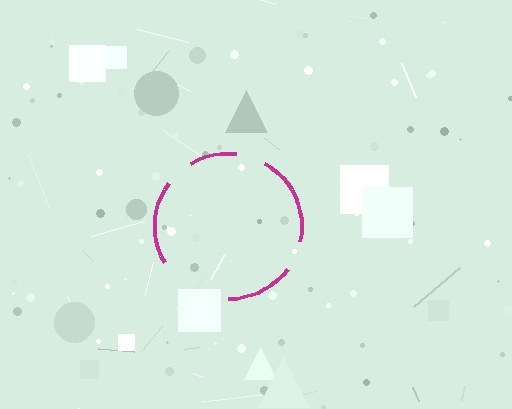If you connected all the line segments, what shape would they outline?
They would outline a circle.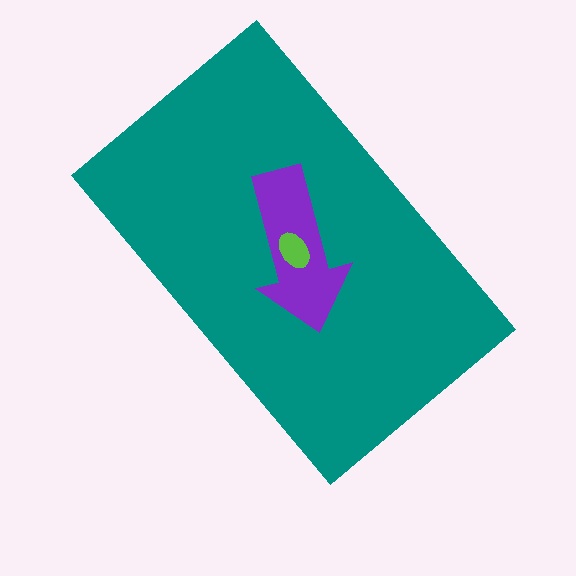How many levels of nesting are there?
3.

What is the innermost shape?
The lime ellipse.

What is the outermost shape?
The teal rectangle.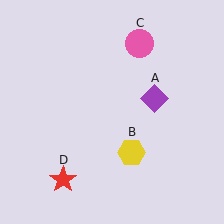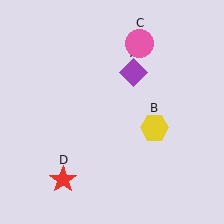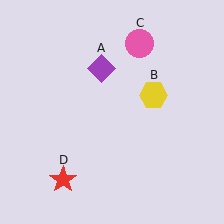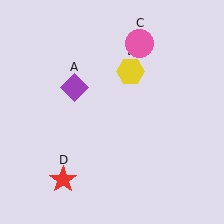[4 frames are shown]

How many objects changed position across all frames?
2 objects changed position: purple diamond (object A), yellow hexagon (object B).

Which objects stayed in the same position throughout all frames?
Pink circle (object C) and red star (object D) remained stationary.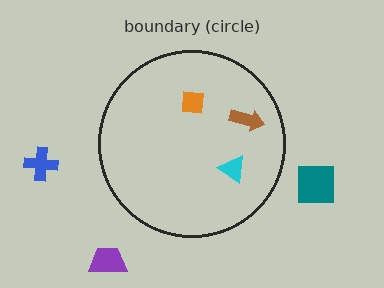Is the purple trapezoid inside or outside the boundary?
Outside.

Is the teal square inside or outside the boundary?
Outside.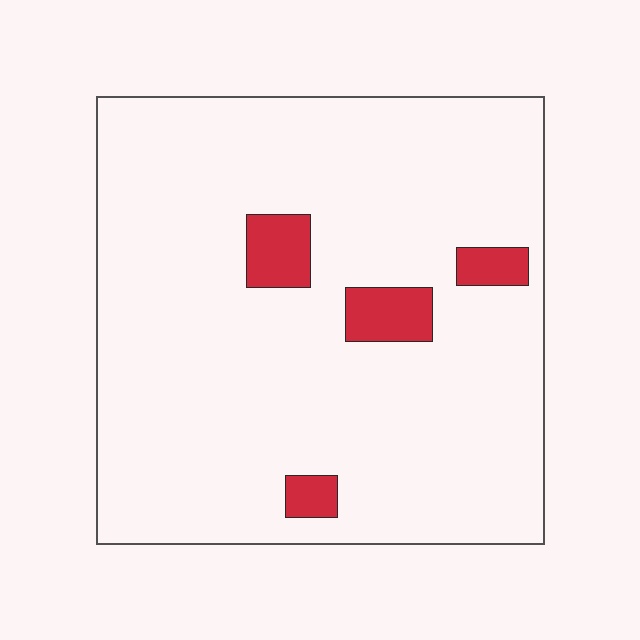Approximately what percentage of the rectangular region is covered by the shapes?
Approximately 5%.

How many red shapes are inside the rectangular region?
4.